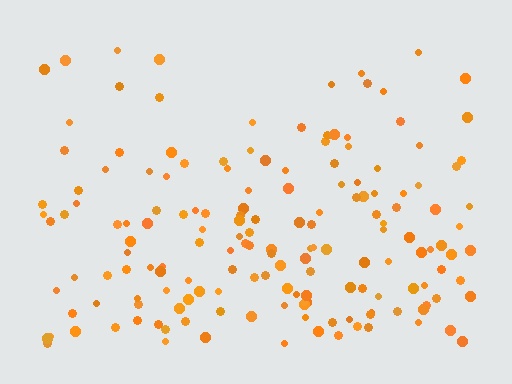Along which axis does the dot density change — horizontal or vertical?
Vertical.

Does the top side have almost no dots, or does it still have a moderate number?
Still a moderate number, just noticeably fewer than the bottom.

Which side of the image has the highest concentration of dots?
The bottom.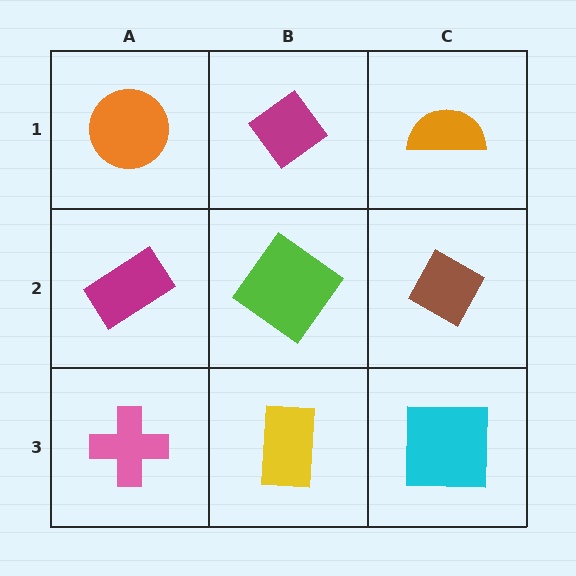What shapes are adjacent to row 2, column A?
An orange circle (row 1, column A), a pink cross (row 3, column A), a lime diamond (row 2, column B).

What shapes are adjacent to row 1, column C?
A brown diamond (row 2, column C), a magenta diamond (row 1, column B).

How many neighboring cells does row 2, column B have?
4.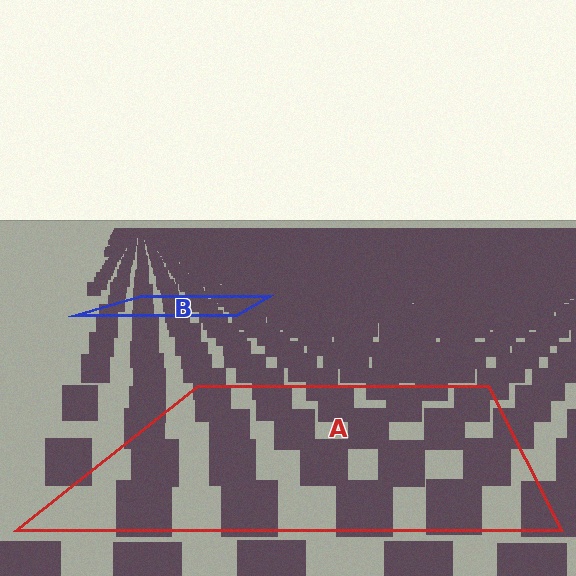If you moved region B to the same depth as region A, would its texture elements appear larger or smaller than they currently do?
They would appear larger. At a closer depth, the same texture elements are projected at a bigger on-screen size.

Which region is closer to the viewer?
Region A is closer. The texture elements there are larger and more spread out.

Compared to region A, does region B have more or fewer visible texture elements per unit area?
Region B has more texture elements per unit area — they are packed more densely because it is farther away.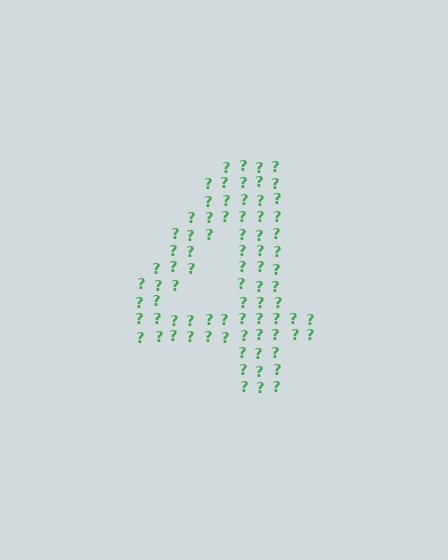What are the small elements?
The small elements are question marks.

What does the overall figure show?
The overall figure shows the digit 4.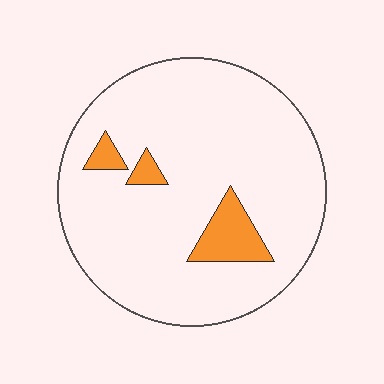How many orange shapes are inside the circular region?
3.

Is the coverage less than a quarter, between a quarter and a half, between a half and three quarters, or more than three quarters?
Less than a quarter.